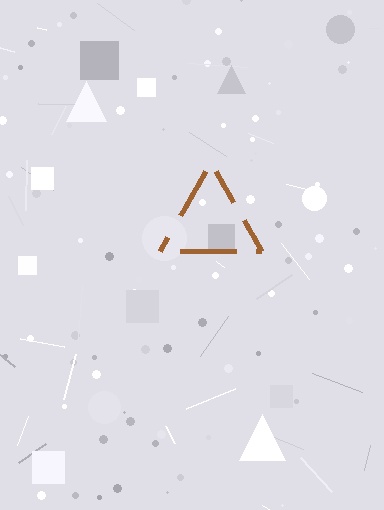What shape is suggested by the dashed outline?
The dashed outline suggests a triangle.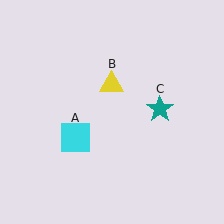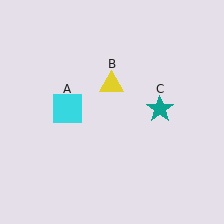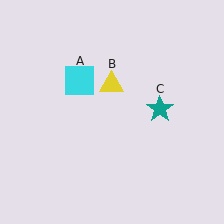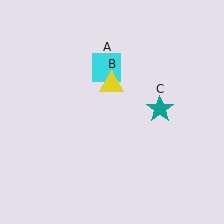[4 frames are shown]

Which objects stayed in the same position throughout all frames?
Yellow triangle (object B) and teal star (object C) remained stationary.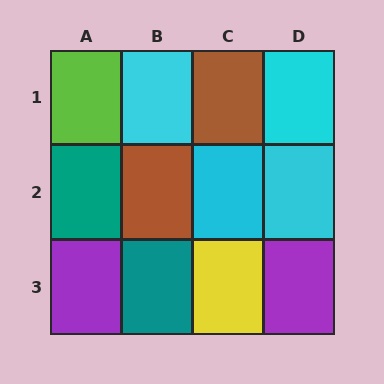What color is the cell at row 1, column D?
Cyan.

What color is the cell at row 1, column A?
Lime.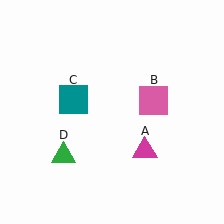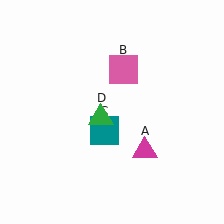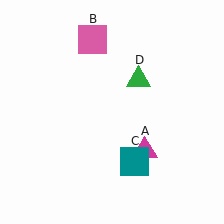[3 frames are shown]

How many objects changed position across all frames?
3 objects changed position: pink square (object B), teal square (object C), green triangle (object D).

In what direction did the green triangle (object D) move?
The green triangle (object D) moved up and to the right.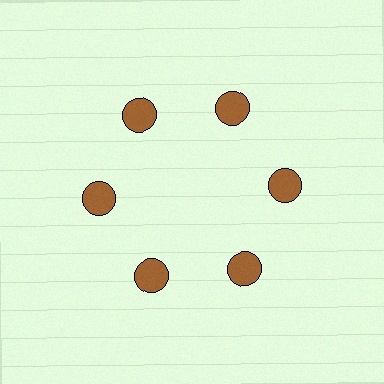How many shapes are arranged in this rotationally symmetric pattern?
There are 6 shapes, arranged in 6 groups of 1.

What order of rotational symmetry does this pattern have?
This pattern has 6-fold rotational symmetry.